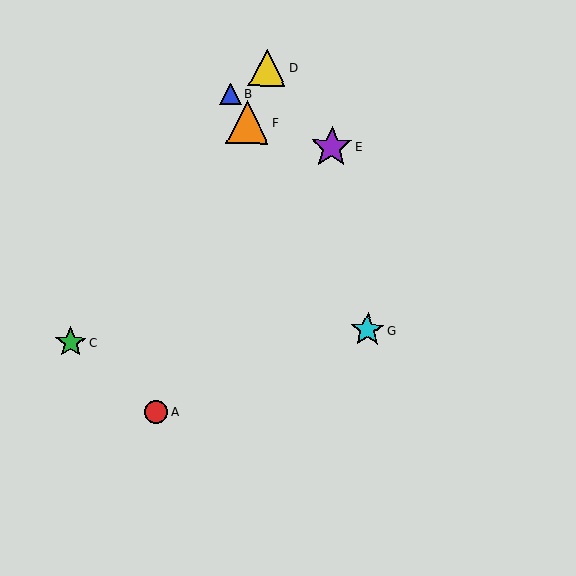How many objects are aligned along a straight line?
3 objects (B, F, G) are aligned along a straight line.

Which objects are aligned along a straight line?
Objects B, F, G are aligned along a straight line.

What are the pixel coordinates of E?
Object E is at (332, 147).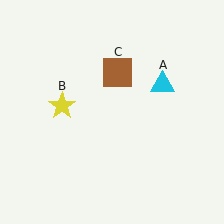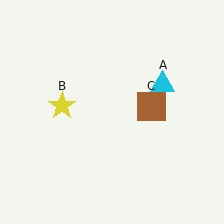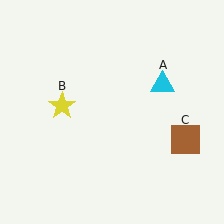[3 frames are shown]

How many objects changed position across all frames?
1 object changed position: brown square (object C).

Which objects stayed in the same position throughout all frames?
Cyan triangle (object A) and yellow star (object B) remained stationary.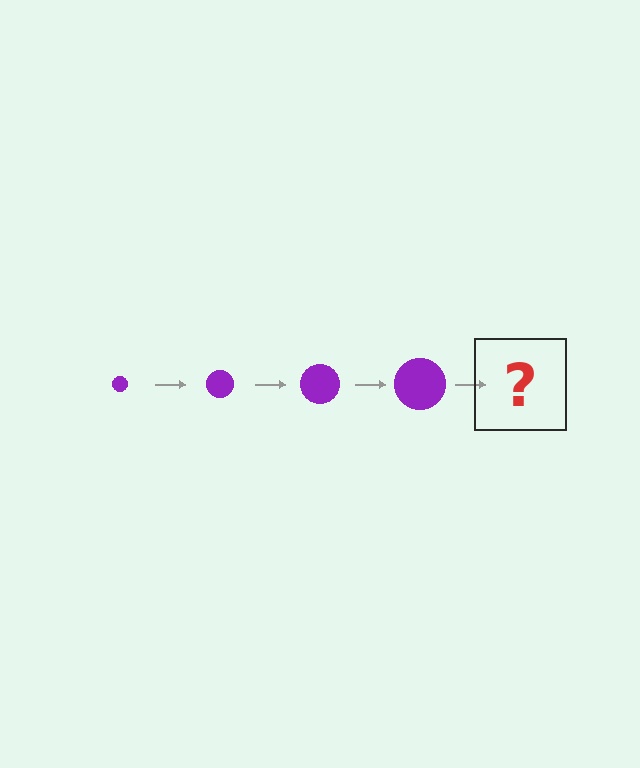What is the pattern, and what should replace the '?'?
The pattern is that the circle gets progressively larger each step. The '?' should be a purple circle, larger than the previous one.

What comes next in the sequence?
The next element should be a purple circle, larger than the previous one.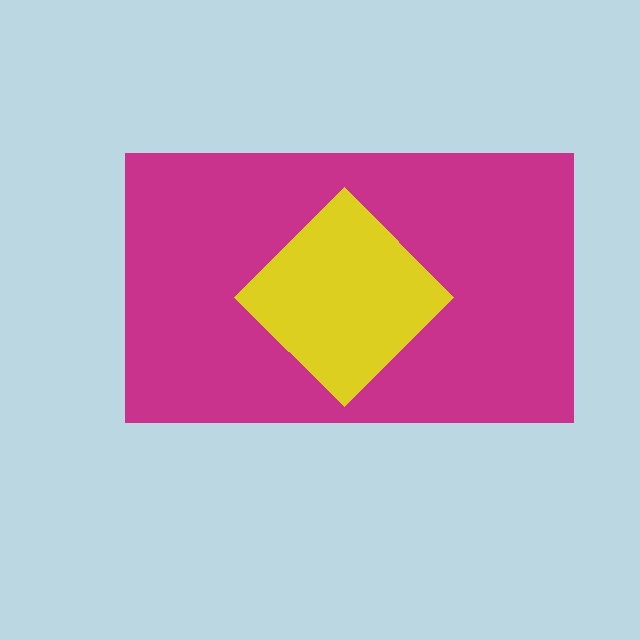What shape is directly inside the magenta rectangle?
The yellow diamond.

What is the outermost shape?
The magenta rectangle.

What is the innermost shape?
The yellow diamond.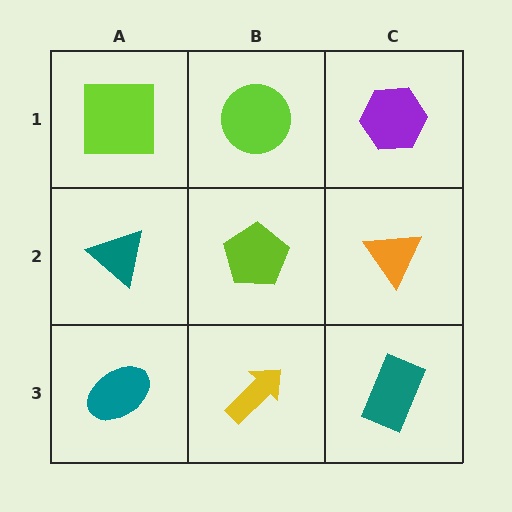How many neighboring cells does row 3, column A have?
2.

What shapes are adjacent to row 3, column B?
A lime pentagon (row 2, column B), a teal ellipse (row 3, column A), a teal rectangle (row 3, column C).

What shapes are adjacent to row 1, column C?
An orange triangle (row 2, column C), a lime circle (row 1, column B).